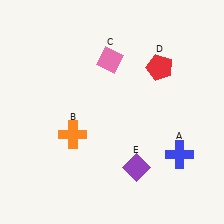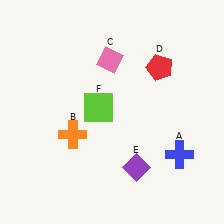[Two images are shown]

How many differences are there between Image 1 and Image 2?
There is 1 difference between the two images.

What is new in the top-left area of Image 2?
A lime square (F) was added in the top-left area of Image 2.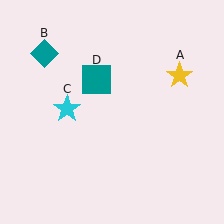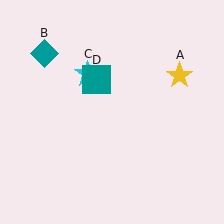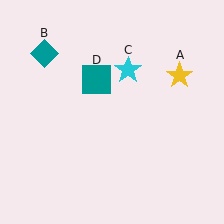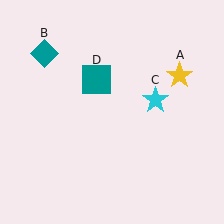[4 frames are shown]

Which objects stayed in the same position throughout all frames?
Yellow star (object A) and teal diamond (object B) and teal square (object D) remained stationary.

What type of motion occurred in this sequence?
The cyan star (object C) rotated clockwise around the center of the scene.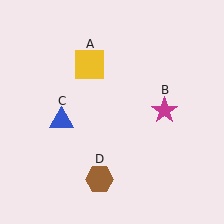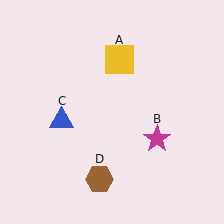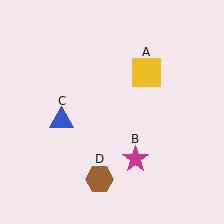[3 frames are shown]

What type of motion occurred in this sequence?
The yellow square (object A), magenta star (object B) rotated clockwise around the center of the scene.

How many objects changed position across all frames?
2 objects changed position: yellow square (object A), magenta star (object B).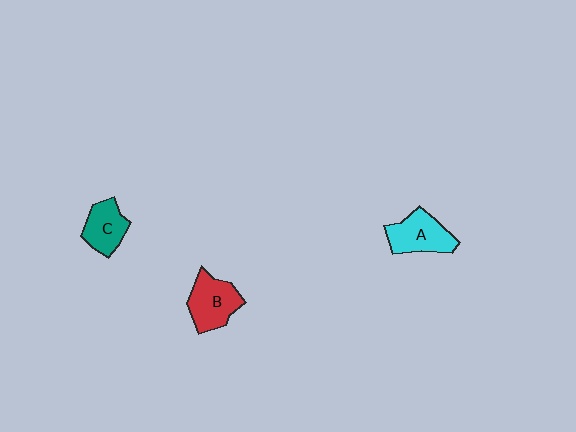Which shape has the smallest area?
Shape C (teal).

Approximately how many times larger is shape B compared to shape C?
Approximately 1.2 times.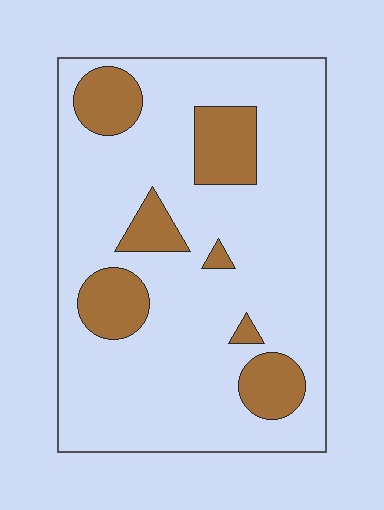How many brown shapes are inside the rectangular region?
7.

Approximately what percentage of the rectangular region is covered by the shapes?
Approximately 20%.